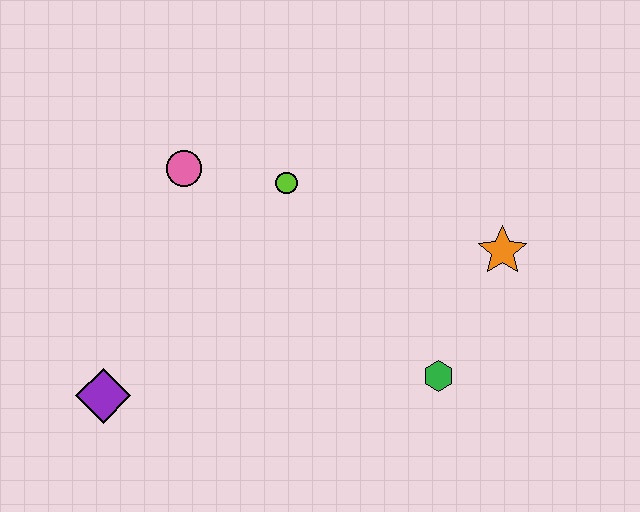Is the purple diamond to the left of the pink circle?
Yes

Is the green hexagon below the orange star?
Yes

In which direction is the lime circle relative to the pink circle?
The lime circle is to the right of the pink circle.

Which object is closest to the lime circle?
The pink circle is closest to the lime circle.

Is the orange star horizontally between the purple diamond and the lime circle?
No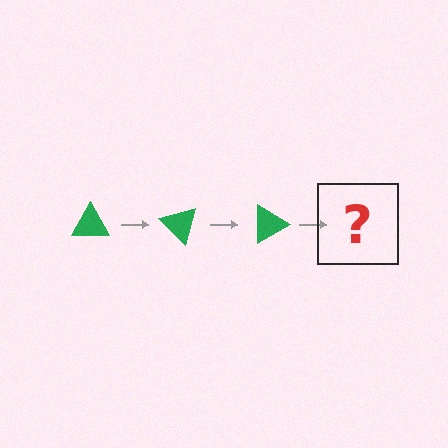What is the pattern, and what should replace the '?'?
The pattern is that the triangle rotates 45 degrees each step. The '?' should be a green triangle rotated 135 degrees.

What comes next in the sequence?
The next element should be a green triangle rotated 135 degrees.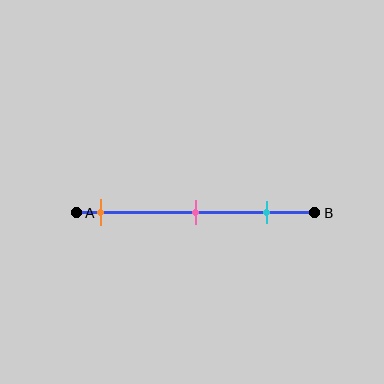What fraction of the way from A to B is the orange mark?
The orange mark is approximately 10% (0.1) of the way from A to B.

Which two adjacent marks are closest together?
The pink and cyan marks are the closest adjacent pair.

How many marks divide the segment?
There are 3 marks dividing the segment.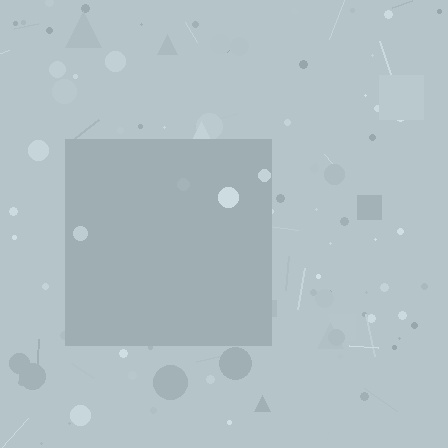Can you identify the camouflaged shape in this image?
The camouflaged shape is a square.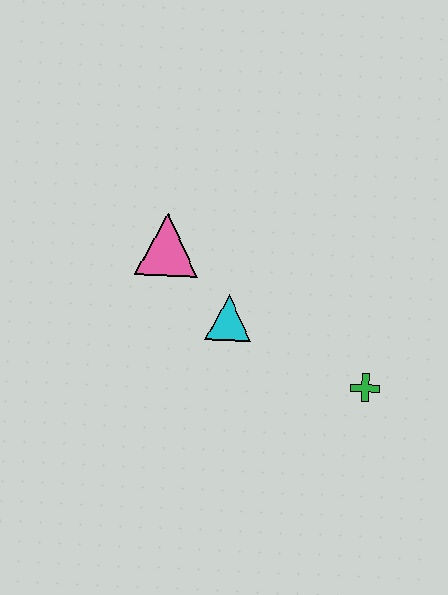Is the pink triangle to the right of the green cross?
No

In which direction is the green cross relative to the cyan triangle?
The green cross is to the right of the cyan triangle.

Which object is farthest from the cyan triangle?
The green cross is farthest from the cyan triangle.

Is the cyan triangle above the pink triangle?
No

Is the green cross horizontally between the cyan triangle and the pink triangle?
No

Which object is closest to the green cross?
The cyan triangle is closest to the green cross.